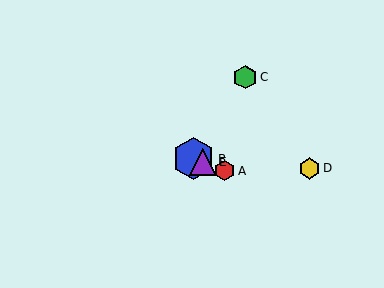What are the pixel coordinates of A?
Object A is at (224, 171).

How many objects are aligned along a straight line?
3 objects (A, B, E) are aligned along a straight line.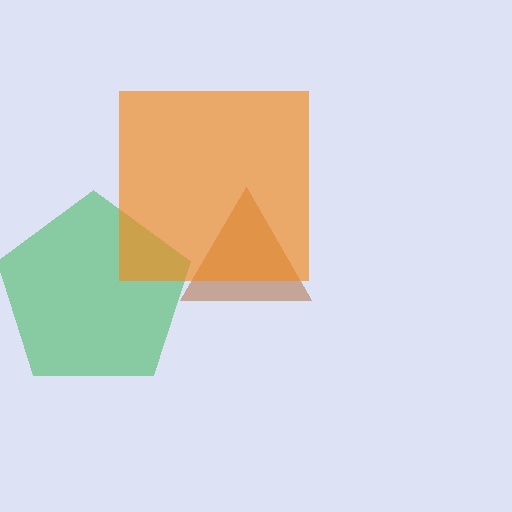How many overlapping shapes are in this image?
There are 3 overlapping shapes in the image.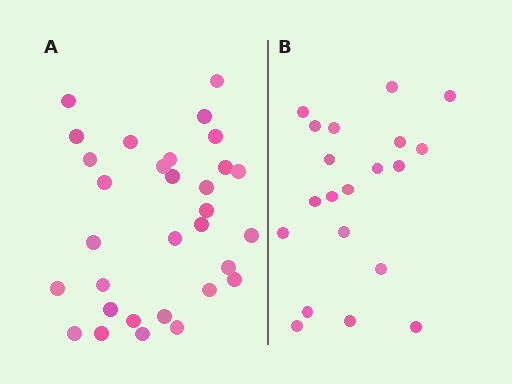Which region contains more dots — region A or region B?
Region A (the left region) has more dots.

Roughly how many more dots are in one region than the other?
Region A has roughly 12 or so more dots than region B.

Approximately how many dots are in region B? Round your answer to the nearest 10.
About 20 dots.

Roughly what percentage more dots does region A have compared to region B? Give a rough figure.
About 55% more.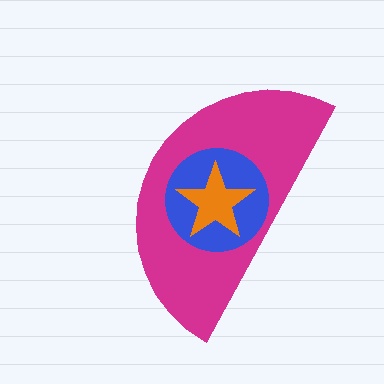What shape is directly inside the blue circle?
The orange star.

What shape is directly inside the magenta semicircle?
The blue circle.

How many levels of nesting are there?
3.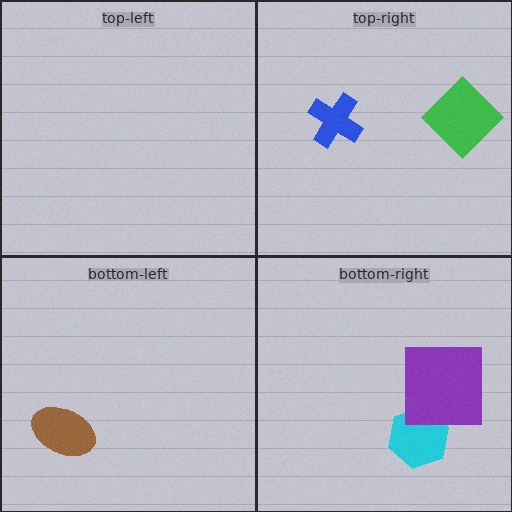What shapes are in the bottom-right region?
The cyan hexagon, the purple square.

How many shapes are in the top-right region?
2.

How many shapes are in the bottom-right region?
2.